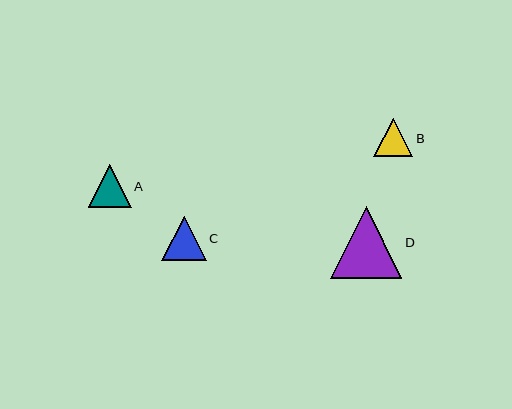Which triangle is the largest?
Triangle D is the largest with a size of approximately 71 pixels.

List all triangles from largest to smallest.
From largest to smallest: D, C, A, B.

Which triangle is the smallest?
Triangle B is the smallest with a size of approximately 39 pixels.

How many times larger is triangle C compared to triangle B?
Triangle C is approximately 1.2 times the size of triangle B.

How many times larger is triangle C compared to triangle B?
Triangle C is approximately 1.2 times the size of triangle B.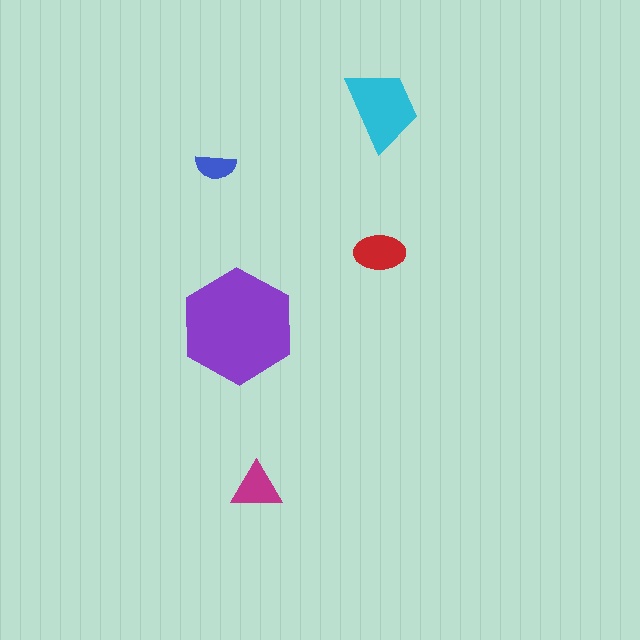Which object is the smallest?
The blue semicircle.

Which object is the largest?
The purple hexagon.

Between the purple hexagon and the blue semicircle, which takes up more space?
The purple hexagon.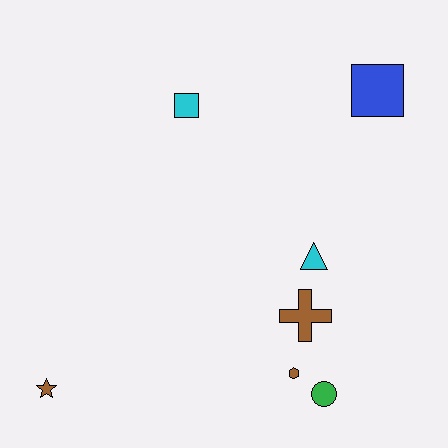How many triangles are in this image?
There is 1 triangle.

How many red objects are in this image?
There are no red objects.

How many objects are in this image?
There are 7 objects.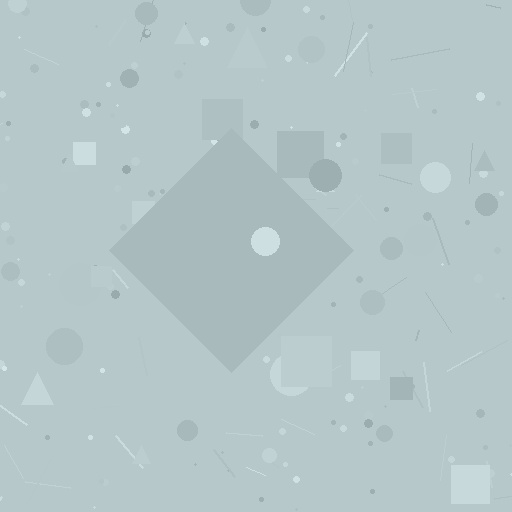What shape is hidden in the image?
A diamond is hidden in the image.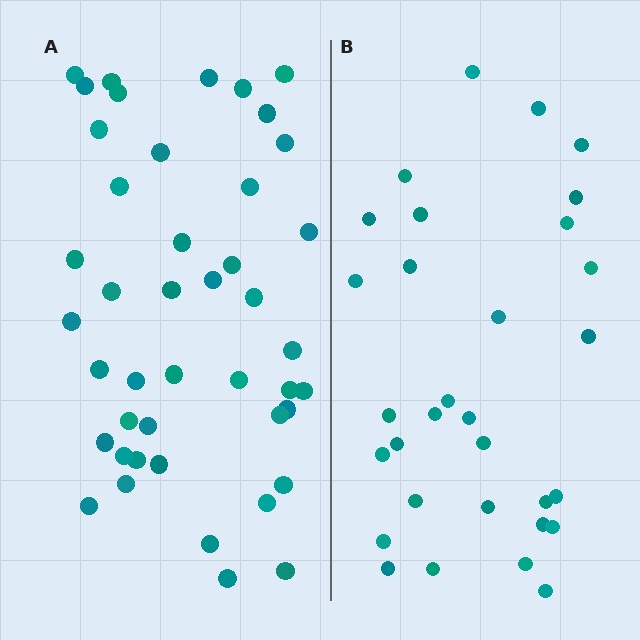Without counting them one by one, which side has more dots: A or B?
Region A (the left region) has more dots.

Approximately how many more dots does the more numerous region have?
Region A has approximately 15 more dots than region B.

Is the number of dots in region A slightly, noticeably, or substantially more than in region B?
Region A has noticeably more, but not dramatically so. The ratio is roughly 1.4 to 1.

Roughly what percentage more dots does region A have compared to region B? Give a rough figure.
About 40% more.